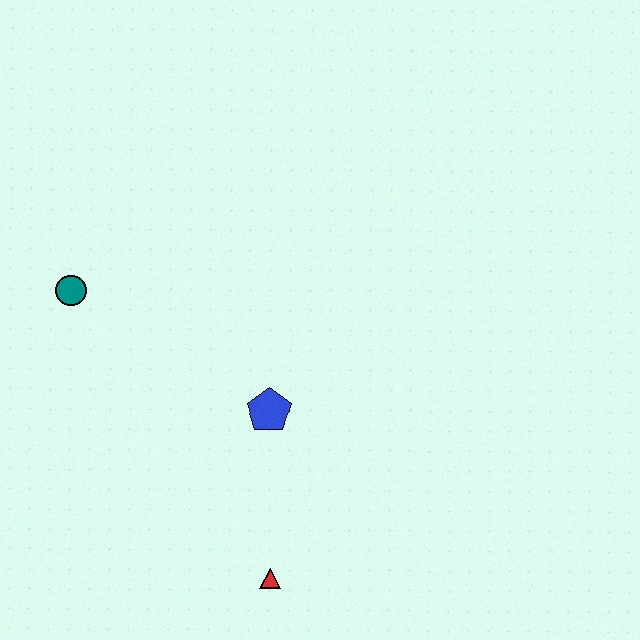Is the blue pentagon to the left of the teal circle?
No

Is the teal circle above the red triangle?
Yes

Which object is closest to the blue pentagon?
The red triangle is closest to the blue pentagon.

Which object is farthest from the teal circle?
The red triangle is farthest from the teal circle.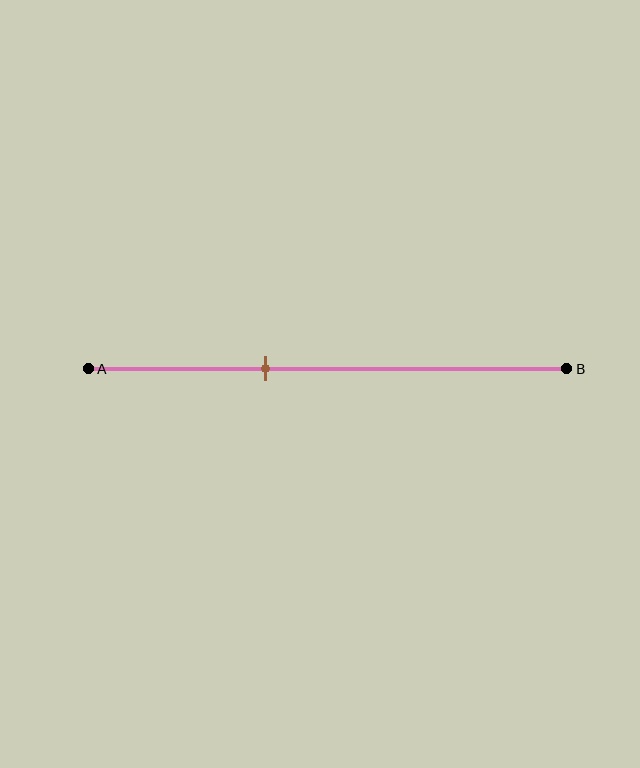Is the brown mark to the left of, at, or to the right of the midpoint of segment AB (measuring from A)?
The brown mark is to the left of the midpoint of segment AB.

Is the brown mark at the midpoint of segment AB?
No, the mark is at about 35% from A, not at the 50% midpoint.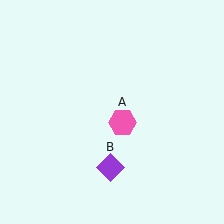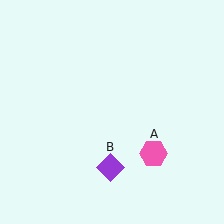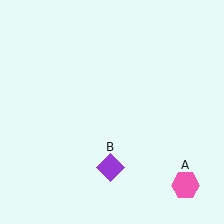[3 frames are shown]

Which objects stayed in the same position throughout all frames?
Purple diamond (object B) remained stationary.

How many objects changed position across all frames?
1 object changed position: pink hexagon (object A).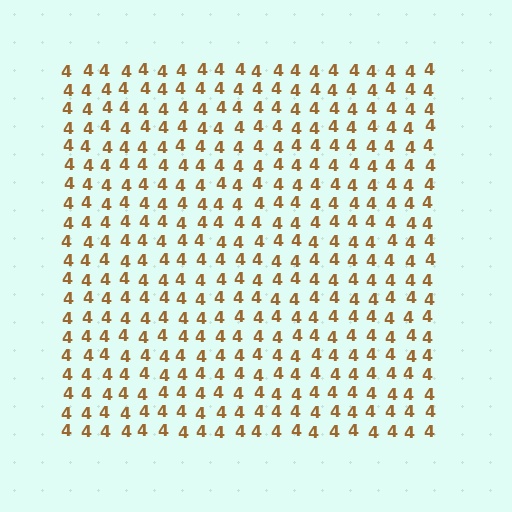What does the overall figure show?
The overall figure shows a square.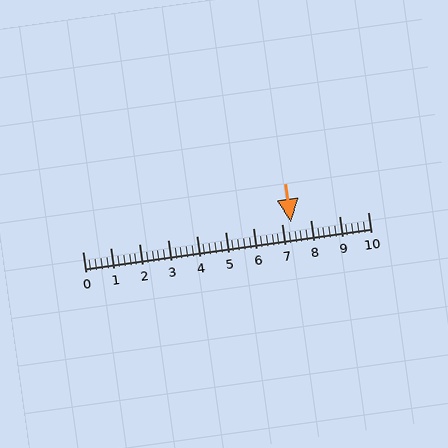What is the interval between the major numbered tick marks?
The major tick marks are spaced 1 units apart.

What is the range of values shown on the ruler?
The ruler shows values from 0 to 10.